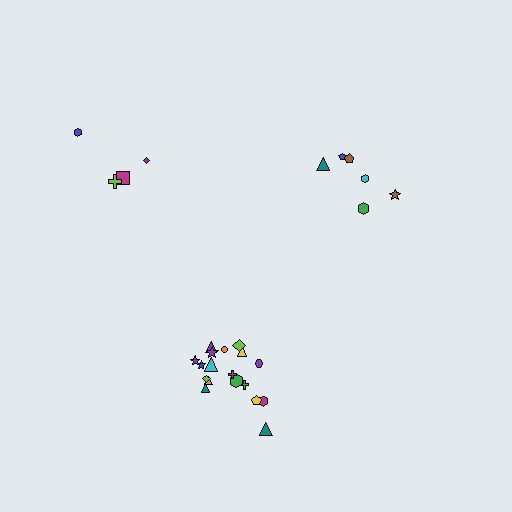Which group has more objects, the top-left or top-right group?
The top-right group.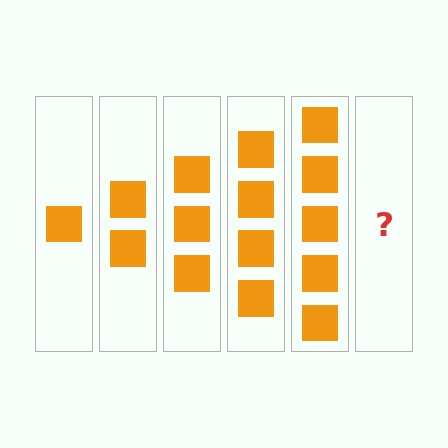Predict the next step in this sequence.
The next step is 6 squares.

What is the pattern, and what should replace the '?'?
The pattern is that each step adds one more square. The '?' should be 6 squares.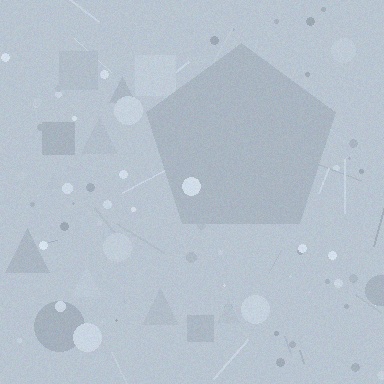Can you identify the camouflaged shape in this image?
The camouflaged shape is a pentagon.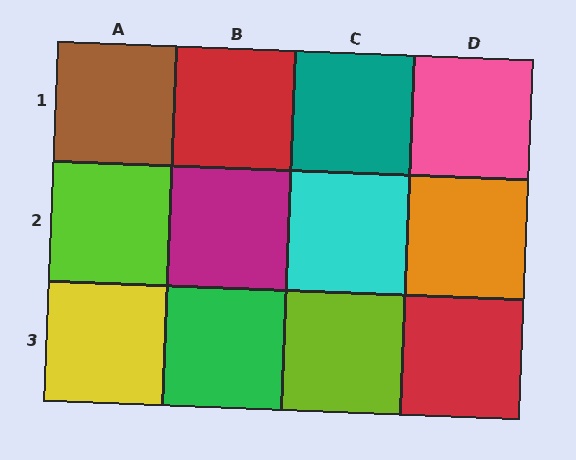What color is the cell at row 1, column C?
Teal.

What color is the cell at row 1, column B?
Red.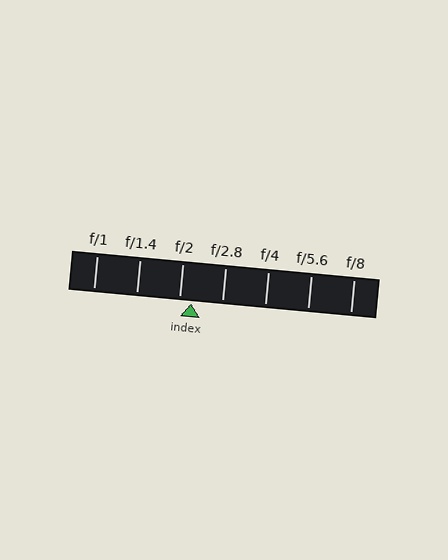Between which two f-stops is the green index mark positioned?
The index mark is between f/2 and f/2.8.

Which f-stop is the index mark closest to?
The index mark is closest to f/2.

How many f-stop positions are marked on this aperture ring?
There are 7 f-stop positions marked.